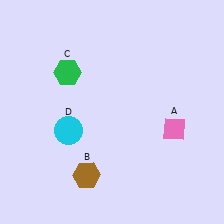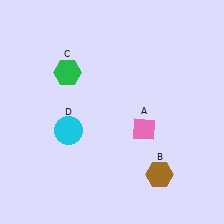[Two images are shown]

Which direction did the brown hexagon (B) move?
The brown hexagon (B) moved right.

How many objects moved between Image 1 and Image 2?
2 objects moved between the two images.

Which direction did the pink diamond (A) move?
The pink diamond (A) moved left.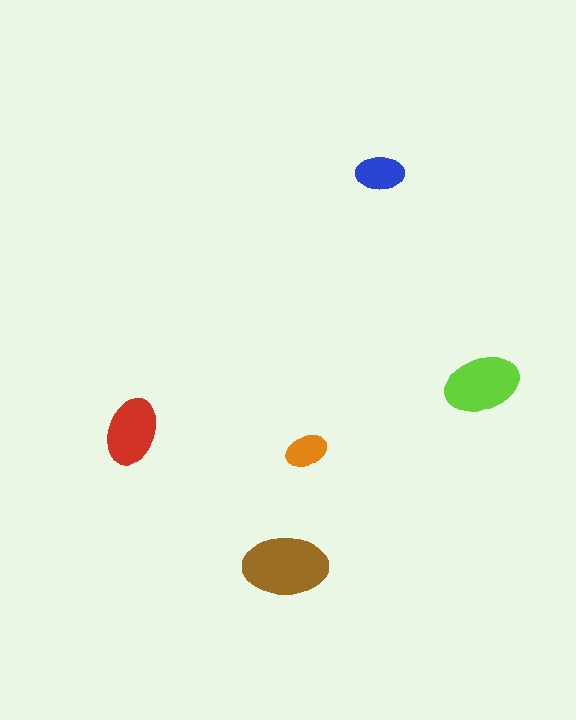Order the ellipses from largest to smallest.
the brown one, the lime one, the red one, the blue one, the orange one.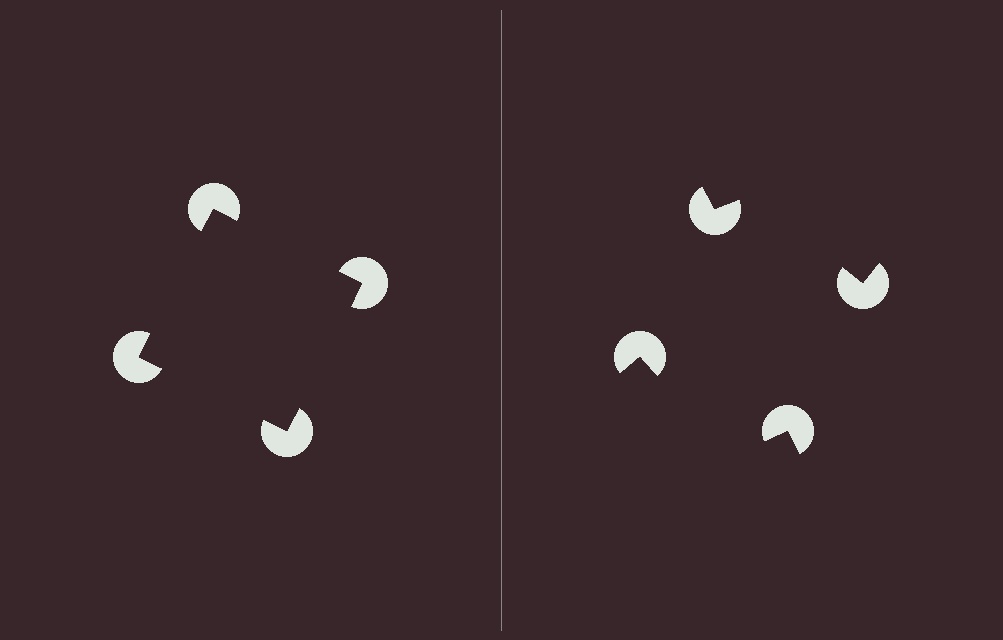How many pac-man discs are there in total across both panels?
8 — 4 on each side.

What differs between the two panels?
The pac-man discs are positioned identically on both sides; only the wedge orientations differ. On the left they align to a square; on the right they are misaligned.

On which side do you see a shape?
An illusory square appears on the left side. On the right side the wedge cuts are rotated, so no coherent shape forms.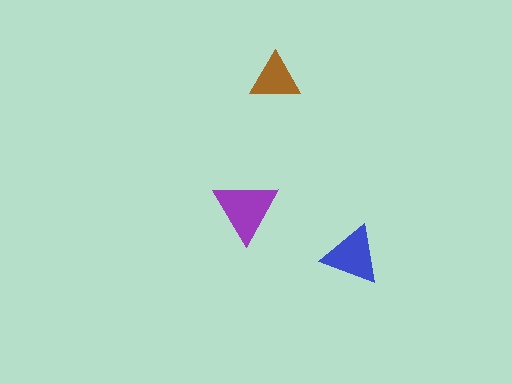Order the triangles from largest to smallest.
the purple one, the blue one, the brown one.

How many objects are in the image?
There are 3 objects in the image.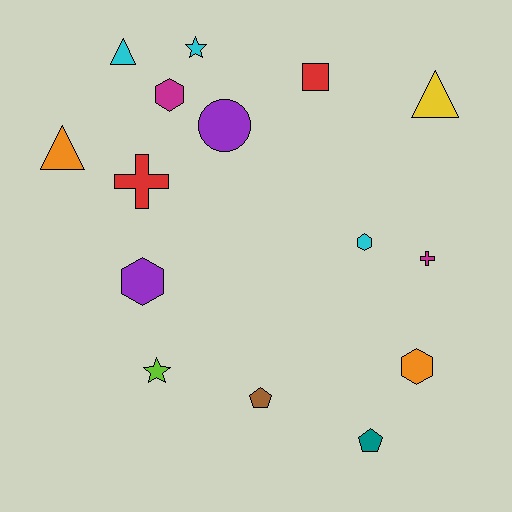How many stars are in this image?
There are 2 stars.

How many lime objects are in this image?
There is 1 lime object.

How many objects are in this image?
There are 15 objects.